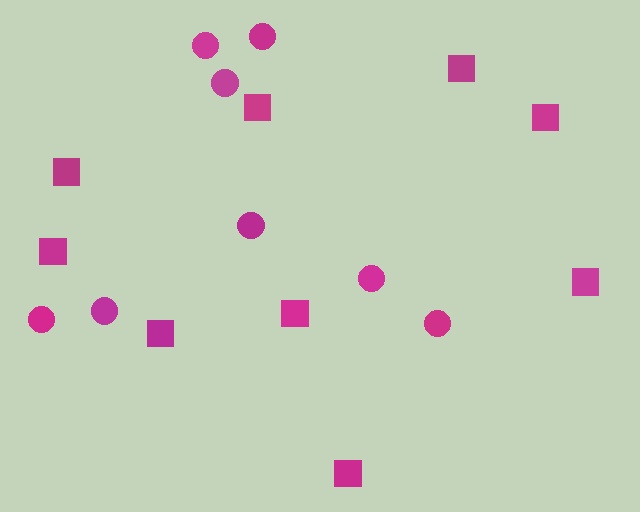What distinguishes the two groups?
There are 2 groups: one group of squares (9) and one group of circles (8).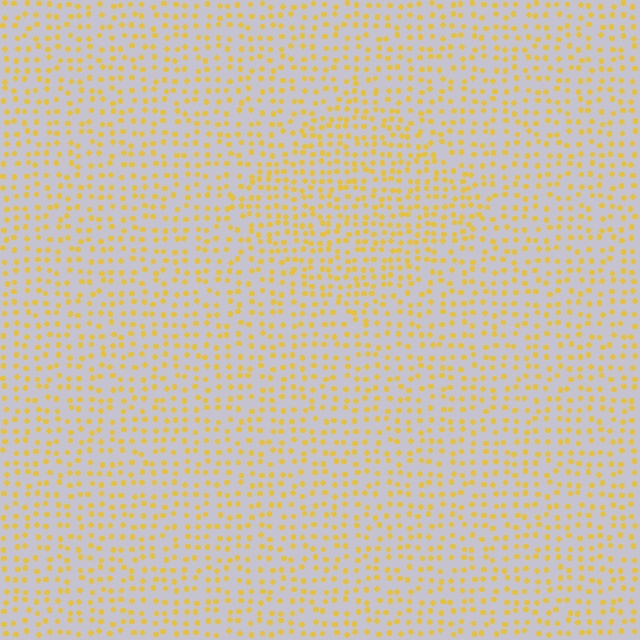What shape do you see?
I see a diamond.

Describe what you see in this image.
The image contains small yellow elements arranged at two different densities. A diamond-shaped region is visible where the elements are more densely packed than the surrounding area.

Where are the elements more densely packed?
The elements are more densely packed inside the diamond boundary.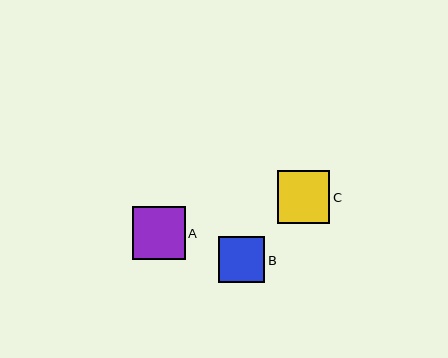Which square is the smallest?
Square B is the smallest with a size of approximately 46 pixels.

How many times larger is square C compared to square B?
Square C is approximately 1.1 times the size of square B.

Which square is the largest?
Square A is the largest with a size of approximately 53 pixels.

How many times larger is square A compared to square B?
Square A is approximately 1.1 times the size of square B.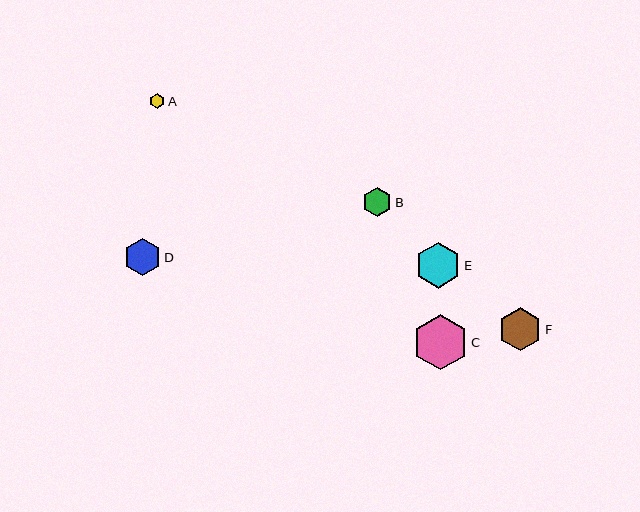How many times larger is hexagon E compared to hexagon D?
Hexagon E is approximately 1.2 times the size of hexagon D.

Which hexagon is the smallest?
Hexagon A is the smallest with a size of approximately 15 pixels.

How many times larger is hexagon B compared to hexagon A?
Hexagon B is approximately 1.9 times the size of hexagon A.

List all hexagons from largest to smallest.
From largest to smallest: C, E, F, D, B, A.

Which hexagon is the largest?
Hexagon C is the largest with a size of approximately 55 pixels.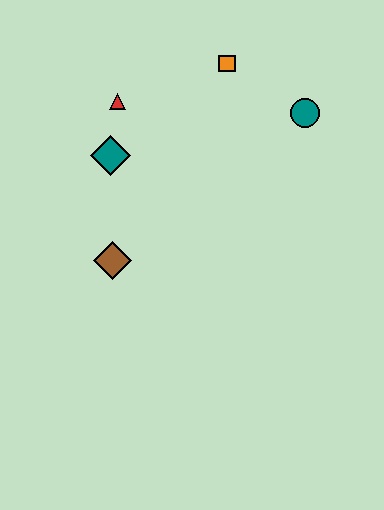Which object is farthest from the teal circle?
The brown diamond is farthest from the teal circle.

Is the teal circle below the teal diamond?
No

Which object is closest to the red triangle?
The teal diamond is closest to the red triangle.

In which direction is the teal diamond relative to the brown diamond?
The teal diamond is above the brown diamond.